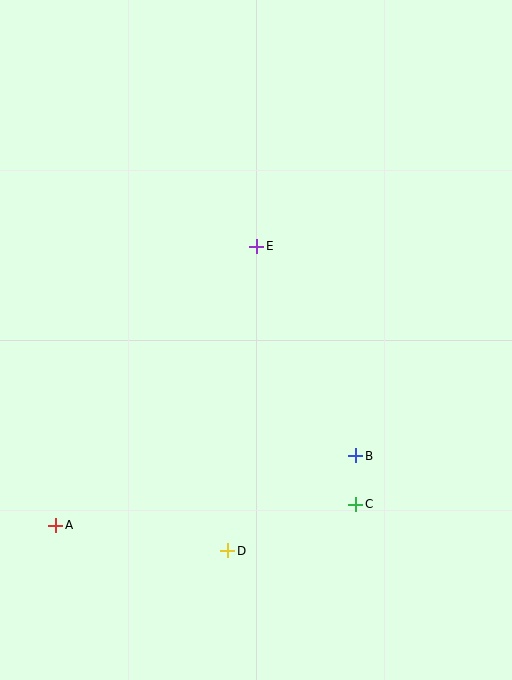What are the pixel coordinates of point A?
Point A is at (56, 525).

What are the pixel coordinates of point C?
Point C is at (355, 504).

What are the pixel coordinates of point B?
Point B is at (356, 456).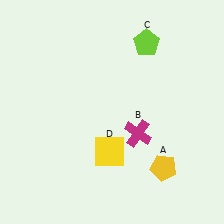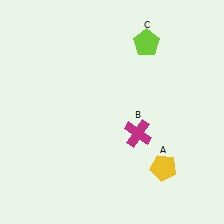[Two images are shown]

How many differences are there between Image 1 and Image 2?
There is 1 difference between the two images.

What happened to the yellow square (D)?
The yellow square (D) was removed in Image 2. It was in the bottom-left area of Image 1.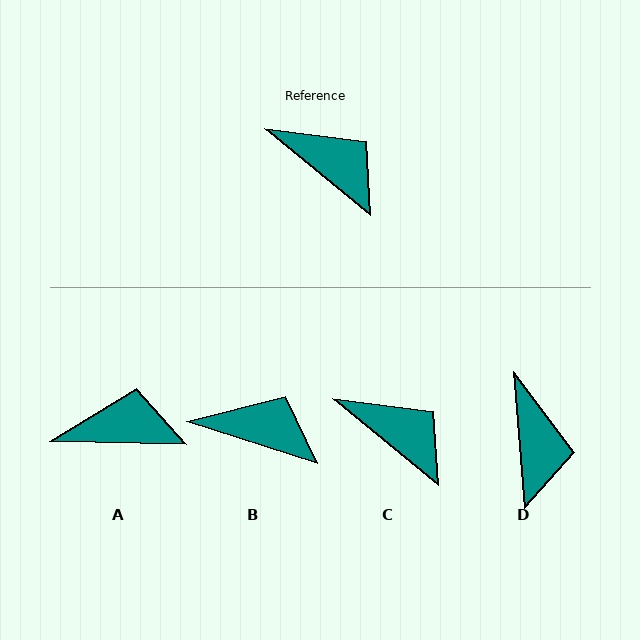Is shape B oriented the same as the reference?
No, it is off by about 22 degrees.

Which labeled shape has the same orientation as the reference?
C.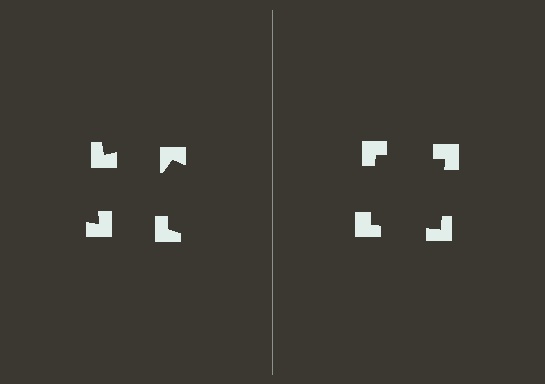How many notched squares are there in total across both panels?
8 — 4 on each side.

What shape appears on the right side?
An illusory square.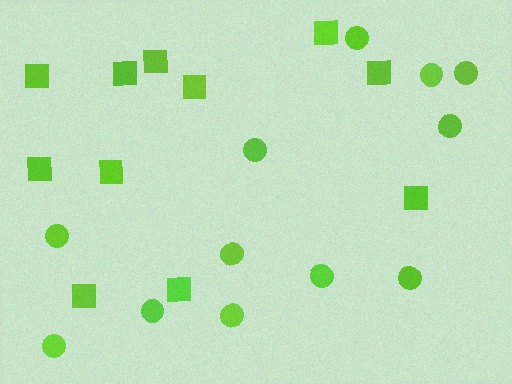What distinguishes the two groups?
There are 2 groups: one group of squares (11) and one group of circles (12).